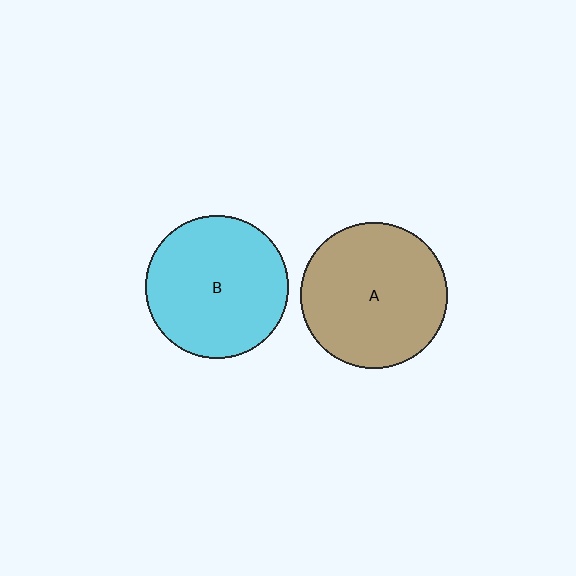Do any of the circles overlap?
No, none of the circles overlap.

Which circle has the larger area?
Circle A (brown).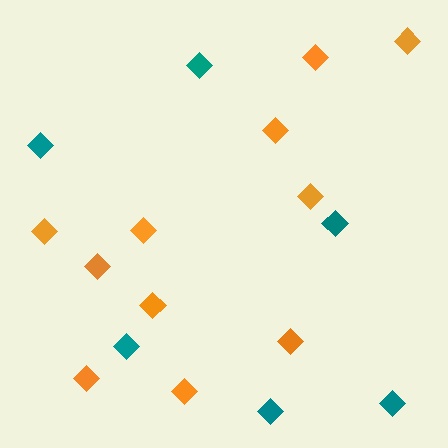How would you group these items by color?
There are 2 groups: one group of orange diamonds (11) and one group of teal diamonds (6).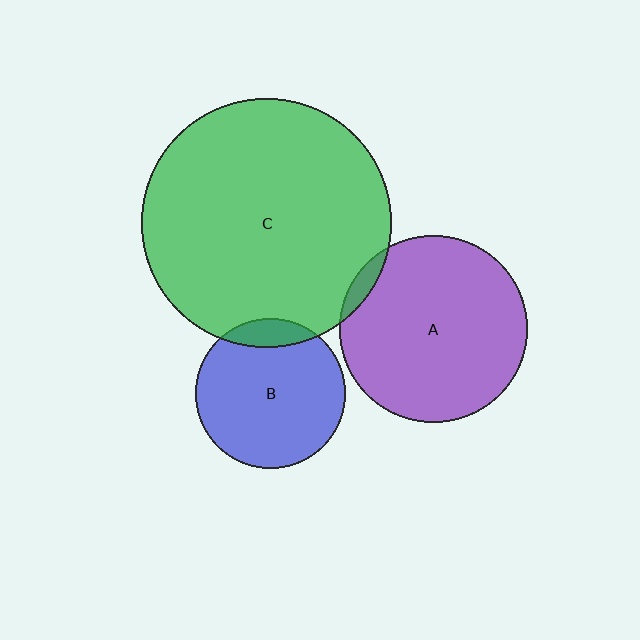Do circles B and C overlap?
Yes.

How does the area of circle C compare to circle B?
Approximately 2.8 times.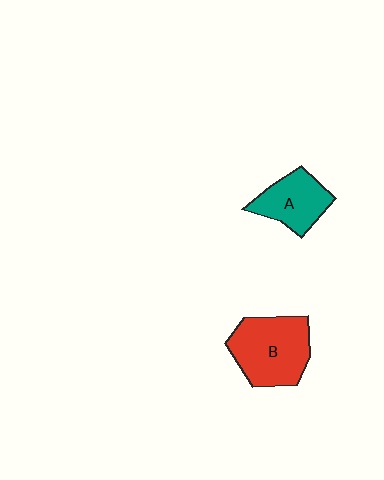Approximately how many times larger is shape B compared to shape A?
Approximately 1.4 times.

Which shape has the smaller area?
Shape A (teal).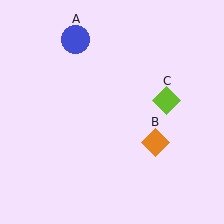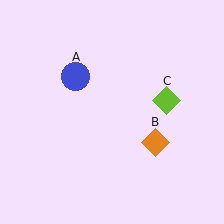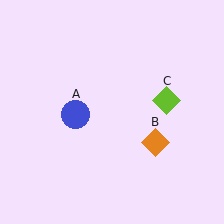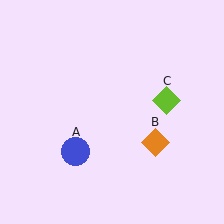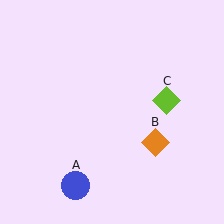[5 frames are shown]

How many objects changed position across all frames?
1 object changed position: blue circle (object A).